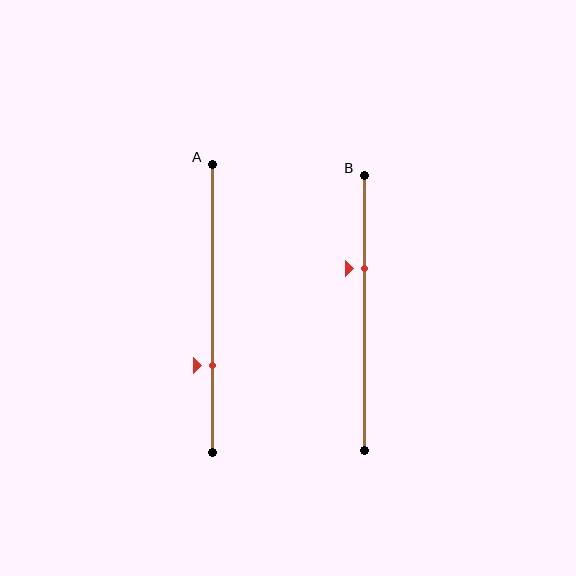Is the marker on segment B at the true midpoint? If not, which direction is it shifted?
No, the marker on segment B is shifted upward by about 16% of the segment length.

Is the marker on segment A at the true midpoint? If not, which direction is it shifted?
No, the marker on segment A is shifted downward by about 20% of the segment length.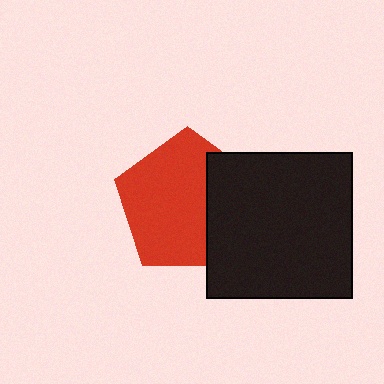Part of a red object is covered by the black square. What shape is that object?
It is a pentagon.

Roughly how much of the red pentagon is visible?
Most of it is visible (roughly 68%).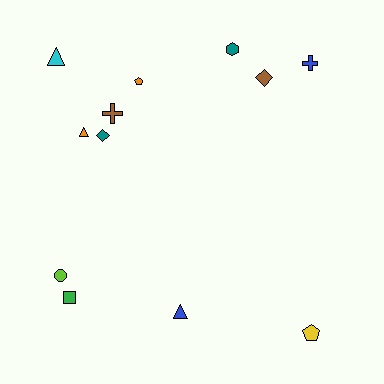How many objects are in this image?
There are 12 objects.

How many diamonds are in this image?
There are 2 diamonds.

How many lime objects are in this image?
There is 1 lime object.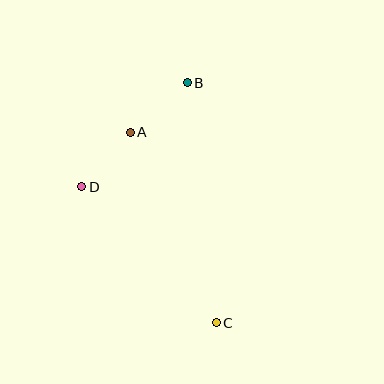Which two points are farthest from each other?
Points B and C are farthest from each other.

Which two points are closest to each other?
Points A and D are closest to each other.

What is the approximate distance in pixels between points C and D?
The distance between C and D is approximately 191 pixels.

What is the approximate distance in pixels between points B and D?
The distance between B and D is approximately 148 pixels.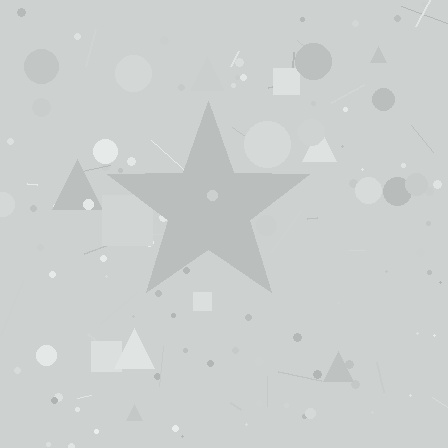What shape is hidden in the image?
A star is hidden in the image.